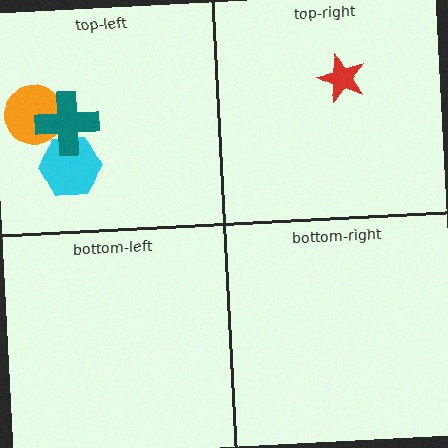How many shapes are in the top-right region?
1.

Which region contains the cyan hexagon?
The top-left region.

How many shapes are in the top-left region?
3.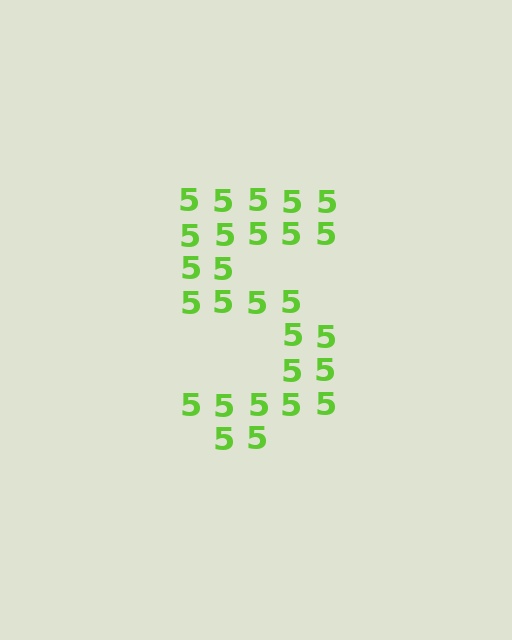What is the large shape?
The large shape is the digit 5.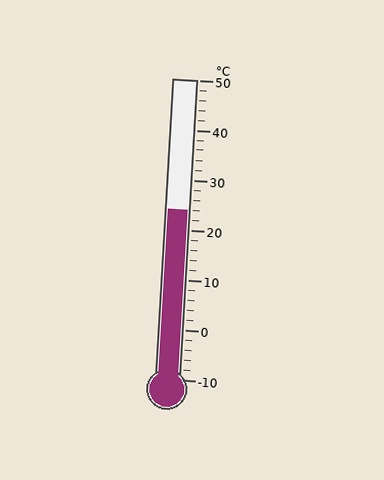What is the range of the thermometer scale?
The thermometer scale ranges from -10°C to 50°C.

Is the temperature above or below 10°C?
The temperature is above 10°C.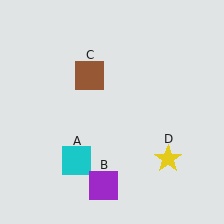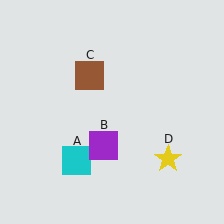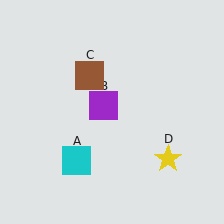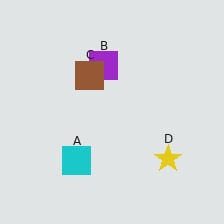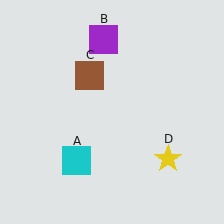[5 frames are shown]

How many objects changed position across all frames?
1 object changed position: purple square (object B).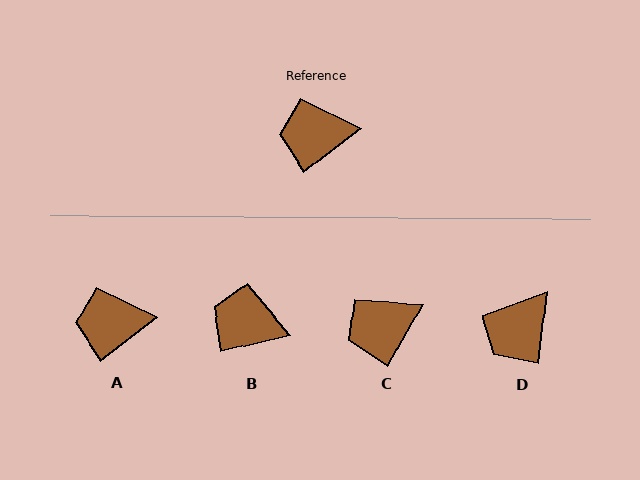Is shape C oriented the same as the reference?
No, it is off by about 23 degrees.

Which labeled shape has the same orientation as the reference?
A.